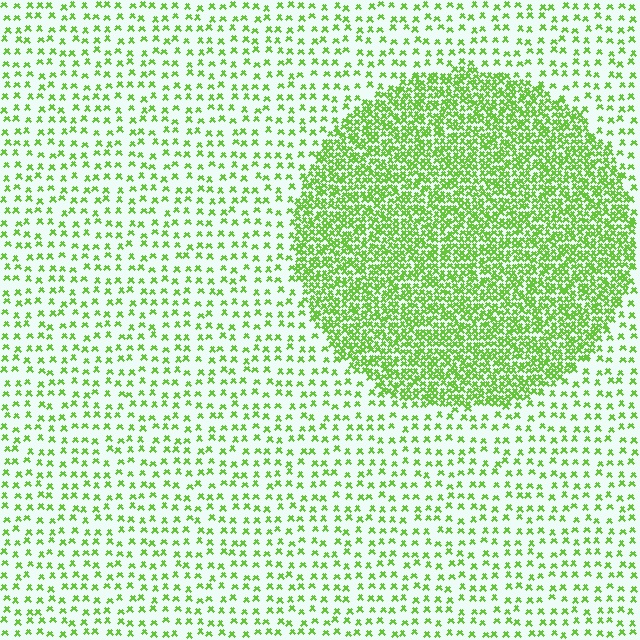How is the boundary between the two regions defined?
The boundary is defined by a change in element density (approximately 3.0x ratio). All elements are the same color, size, and shape.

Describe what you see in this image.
The image contains small lime elements arranged at two different densities. A circle-shaped region is visible where the elements are more densely packed than the surrounding area.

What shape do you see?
I see a circle.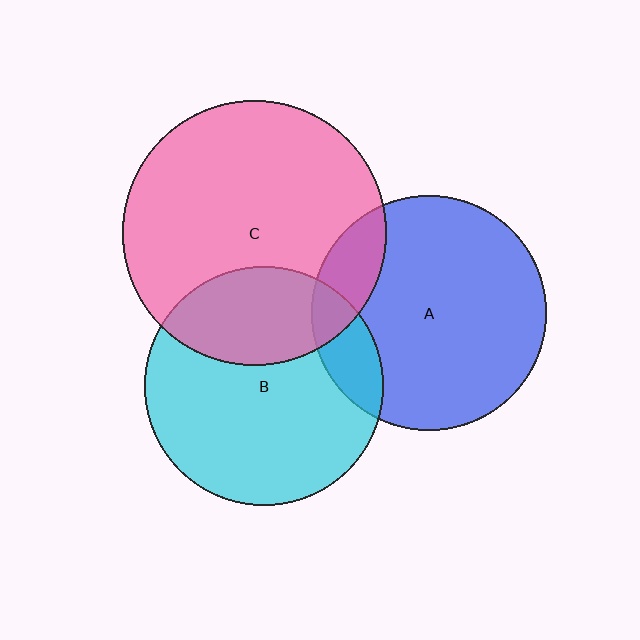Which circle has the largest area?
Circle C (pink).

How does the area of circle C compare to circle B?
Approximately 1.2 times.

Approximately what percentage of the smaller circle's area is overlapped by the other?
Approximately 15%.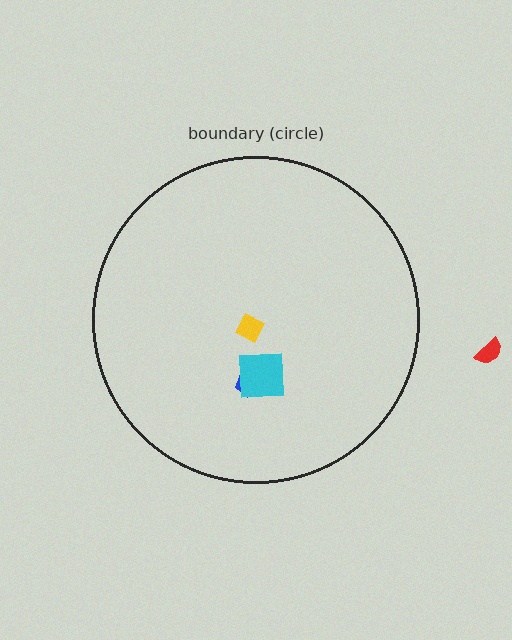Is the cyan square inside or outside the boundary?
Inside.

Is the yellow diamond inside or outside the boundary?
Inside.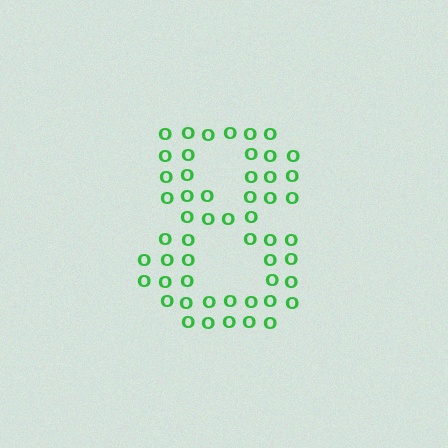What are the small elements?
The small elements are letter O's.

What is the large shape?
The large shape is the digit 8.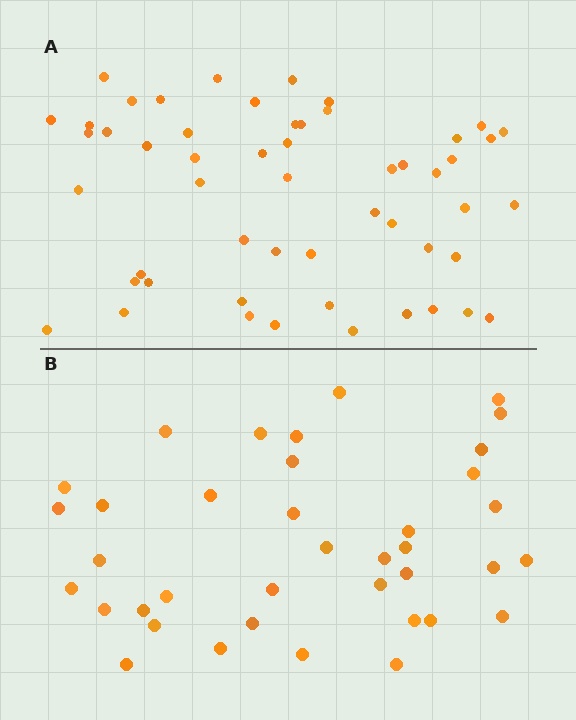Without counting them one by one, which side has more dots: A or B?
Region A (the top region) has more dots.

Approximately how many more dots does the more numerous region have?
Region A has approximately 15 more dots than region B.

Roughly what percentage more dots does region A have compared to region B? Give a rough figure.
About 40% more.